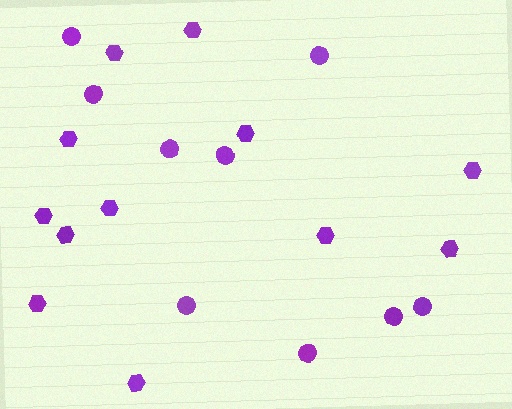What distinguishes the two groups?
There are 2 groups: one group of circles (9) and one group of hexagons (12).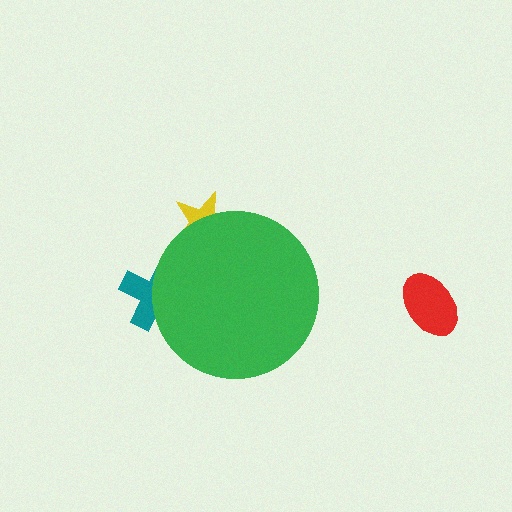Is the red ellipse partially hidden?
No, the red ellipse is fully visible.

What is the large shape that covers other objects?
A green circle.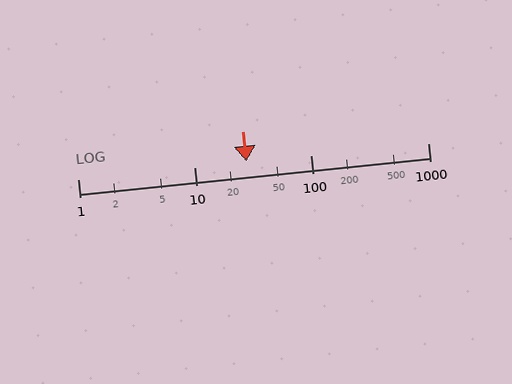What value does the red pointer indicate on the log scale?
The pointer indicates approximately 28.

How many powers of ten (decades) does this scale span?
The scale spans 3 decades, from 1 to 1000.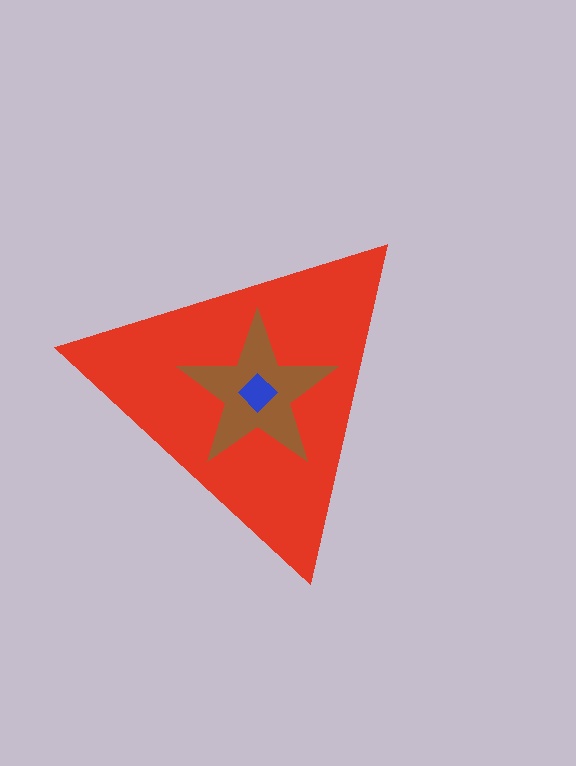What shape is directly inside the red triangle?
The brown star.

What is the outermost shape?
The red triangle.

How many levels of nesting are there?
3.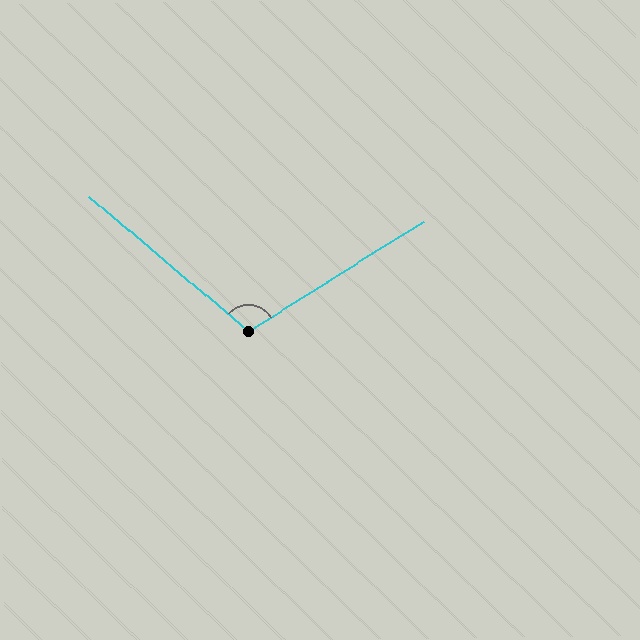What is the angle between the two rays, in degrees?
Approximately 108 degrees.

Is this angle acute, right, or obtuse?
It is obtuse.